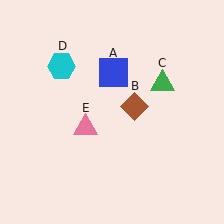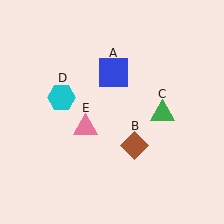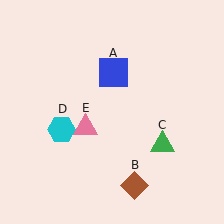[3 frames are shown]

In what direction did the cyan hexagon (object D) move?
The cyan hexagon (object D) moved down.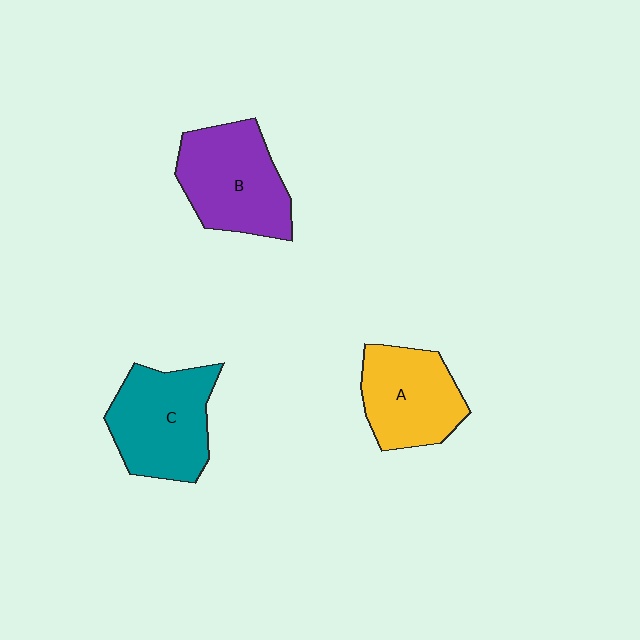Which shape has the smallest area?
Shape A (yellow).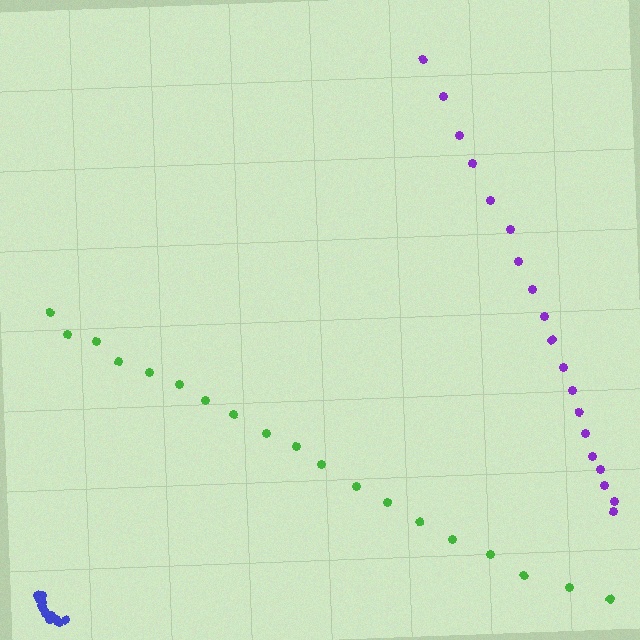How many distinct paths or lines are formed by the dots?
There are 3 distinct paths.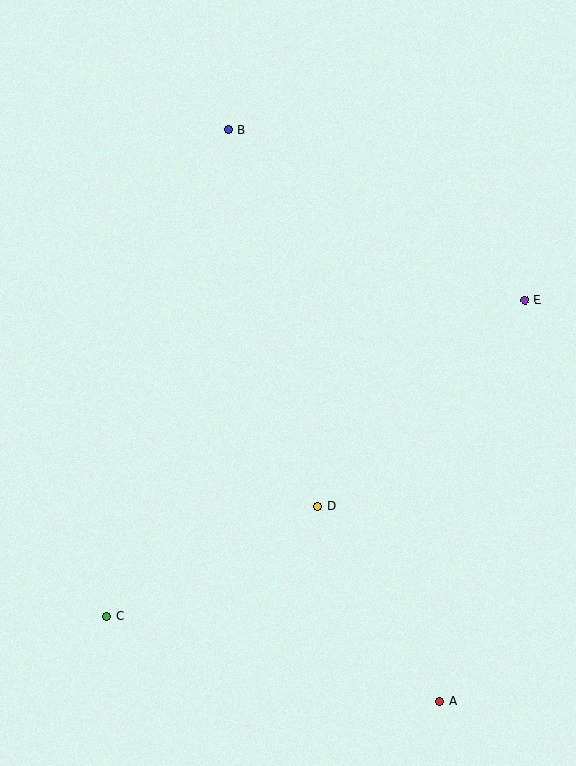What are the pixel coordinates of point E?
Point E is at (525, 300).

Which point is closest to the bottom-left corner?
Point C is closest to the bottom-left corner.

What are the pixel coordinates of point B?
Point B is at (229, 130).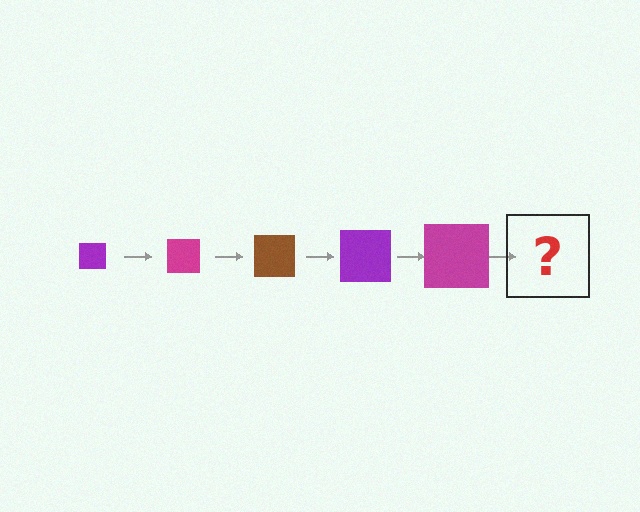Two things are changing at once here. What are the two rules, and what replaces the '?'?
The two rules are that the square grows larger each step and the color cycles through purple, magenta, and brown. The '?' should be a brown square, larger than the previous one.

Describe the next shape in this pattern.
It should be a brown square, larger than the previous one.